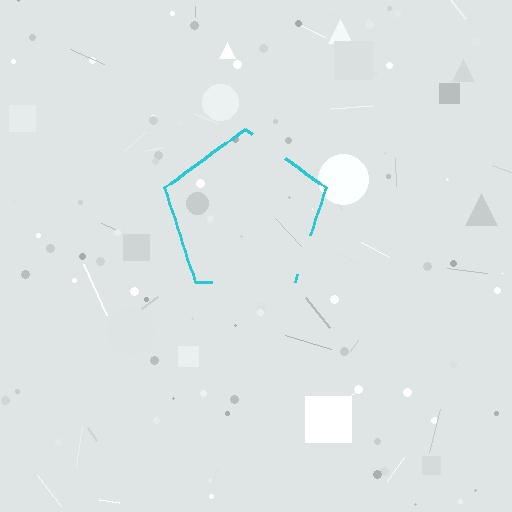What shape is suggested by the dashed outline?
The dashed outline suggests a pentagon.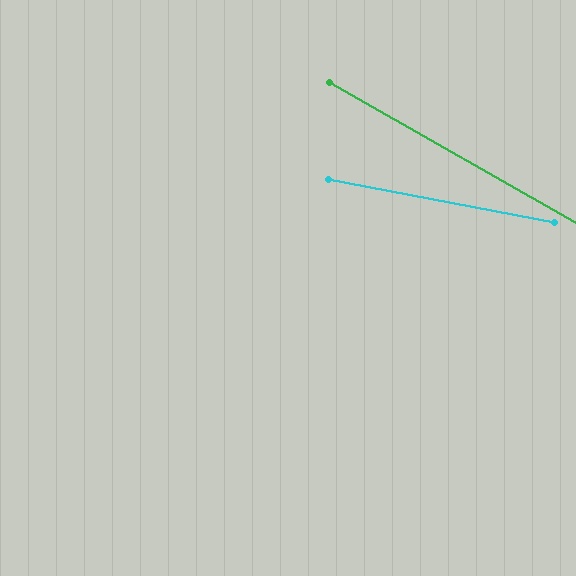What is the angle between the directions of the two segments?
Approximately 19 degrees.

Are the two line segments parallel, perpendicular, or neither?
Neither parallel nor perpendicular — they differ by about 19°.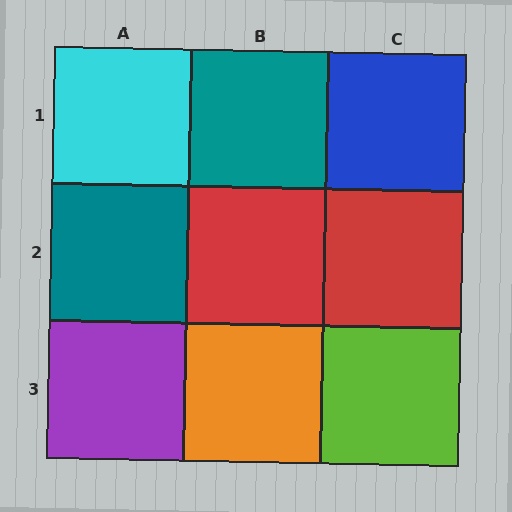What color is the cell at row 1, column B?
Teal.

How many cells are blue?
1 cell is blue.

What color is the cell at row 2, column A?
Teal.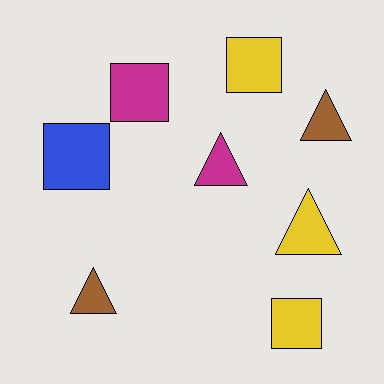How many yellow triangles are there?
There is 1 yellow triangle.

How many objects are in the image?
There are 8 objects.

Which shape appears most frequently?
Triangle, with 4 objects.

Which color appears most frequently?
Yellow, with 3 objects.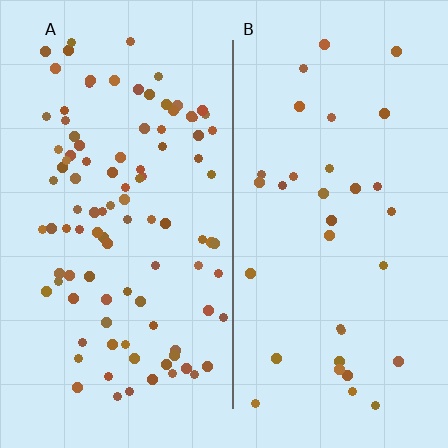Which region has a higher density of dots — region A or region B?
A (the left).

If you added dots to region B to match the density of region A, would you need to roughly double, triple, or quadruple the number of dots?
Approximately triple.